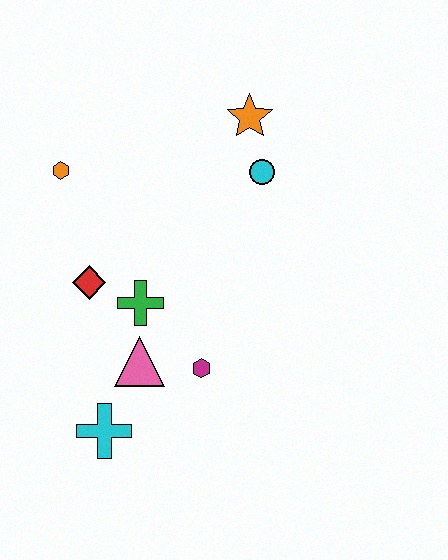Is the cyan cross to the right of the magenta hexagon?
No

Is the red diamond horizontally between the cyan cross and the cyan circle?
No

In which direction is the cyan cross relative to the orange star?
The cyan cross is below the orange star.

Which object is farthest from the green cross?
The orange star is farthest from the green cross.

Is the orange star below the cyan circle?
No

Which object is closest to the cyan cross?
The pink triangle is closest to the cyan cross.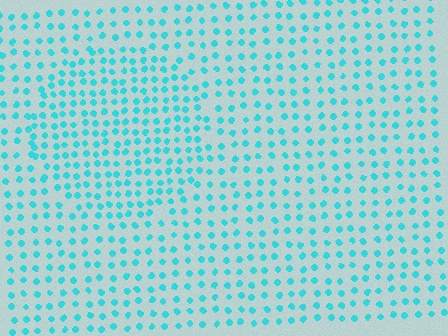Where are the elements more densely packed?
The elements are more densely packed inside the circle boundary.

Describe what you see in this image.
The image contains small cyan elements arranged at two different densities. A circle-shaped region is visible where the elements are more densely packed than the surrounding area.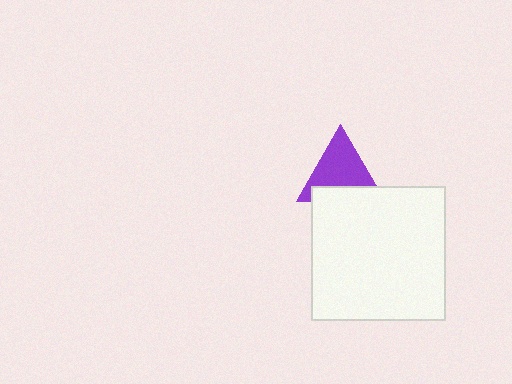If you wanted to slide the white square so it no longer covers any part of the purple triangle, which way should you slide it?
Slide it down — that is the most direct way to separate the two shapes.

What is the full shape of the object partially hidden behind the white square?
The partially hidden object is a purple triangle.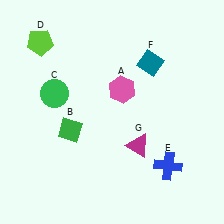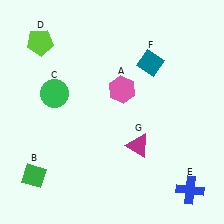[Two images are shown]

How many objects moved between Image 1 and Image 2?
2 objects moved between the two images.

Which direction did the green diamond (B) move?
The green diamond (B) moved down.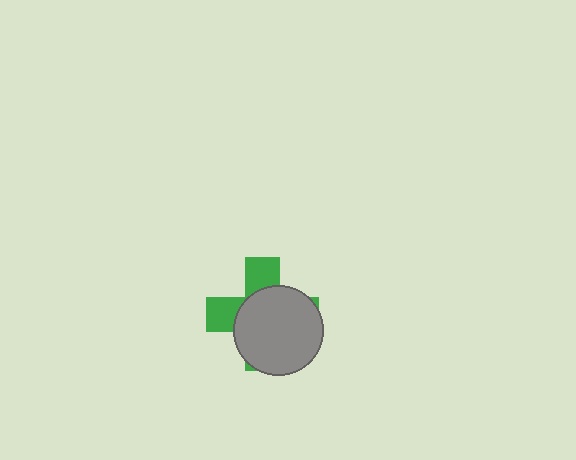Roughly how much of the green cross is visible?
A small part of it is visible (roughly 35%).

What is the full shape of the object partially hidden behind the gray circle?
The partially hidden object is a green cross.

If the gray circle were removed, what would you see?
You would see the complete green cross.